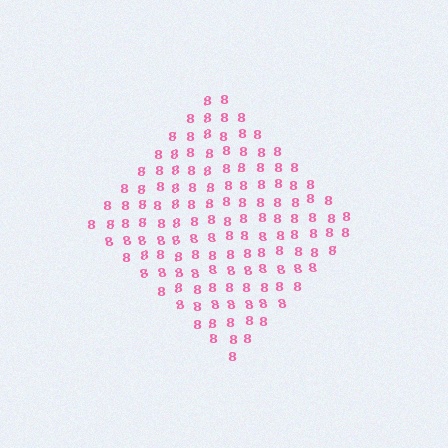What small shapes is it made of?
It is made of small digit 8's.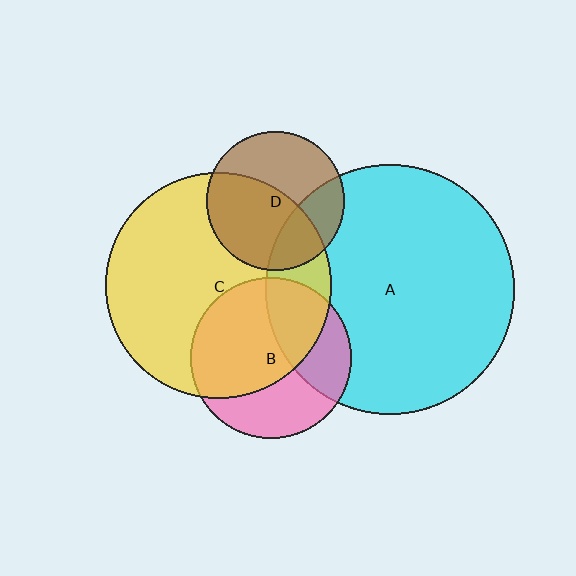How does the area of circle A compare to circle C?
Approximately 1.2 times.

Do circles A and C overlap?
Yes.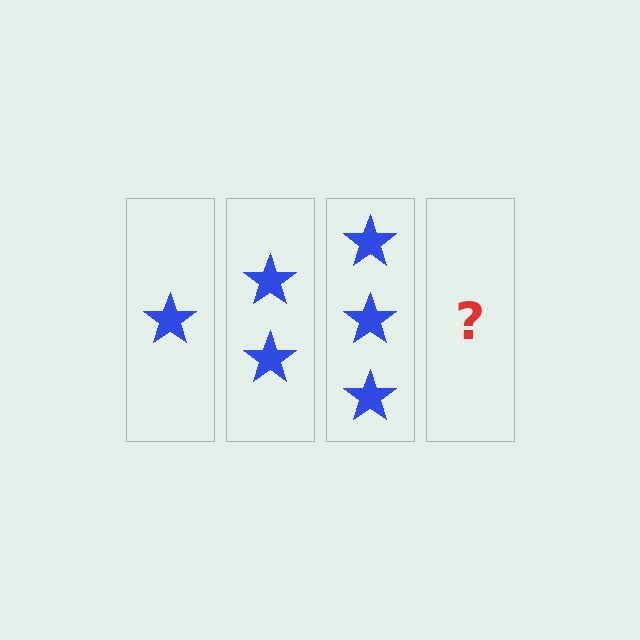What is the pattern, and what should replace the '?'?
The pattern is that each step adds one more star. The '?' should be 4 stars.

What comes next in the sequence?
The next element should be 4 stars.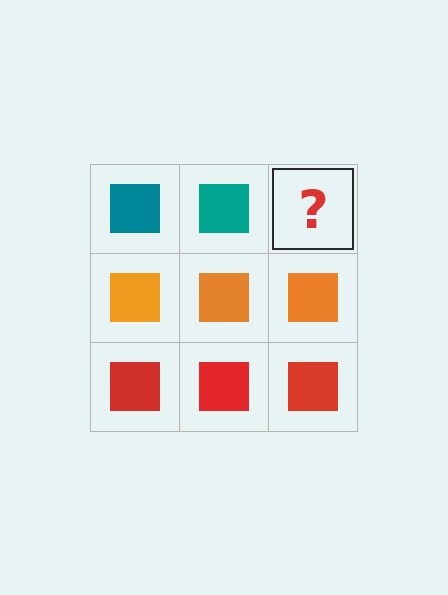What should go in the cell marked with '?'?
The missing cell should contain a teal square.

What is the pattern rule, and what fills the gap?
The rule is that each row has a consistent color. The gap should be filled with a teal square.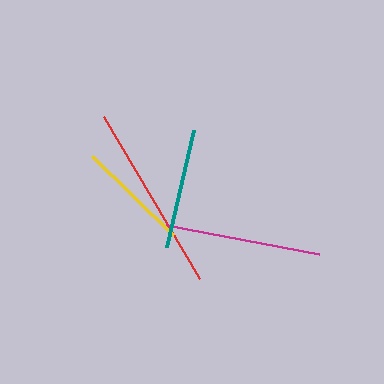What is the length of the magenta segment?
The magenta segment is approximately 156 pixels long.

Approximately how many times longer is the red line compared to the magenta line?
The red line is approximately 1.2 times the length of the magenta line.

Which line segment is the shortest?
The yellow line is the shortest at approximately 113 pixels.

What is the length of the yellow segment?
The yellow segment is approximately 113 pixels long.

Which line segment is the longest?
The red line is the longest at approximately 189 pixels.